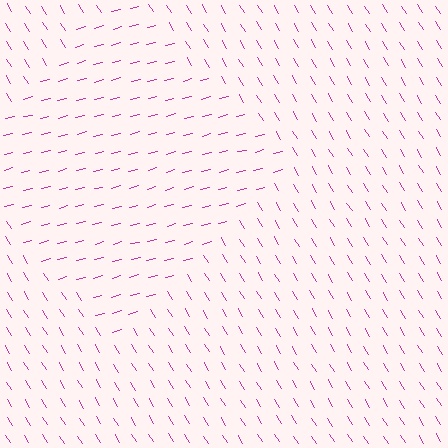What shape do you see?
I see a diamond.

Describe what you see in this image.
The image is filled with small magenta line segments. A diamond region in the image has lines oriented differently from the surrounding lines, creating a visible texture boundary.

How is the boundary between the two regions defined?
The boundary is defined purely by a change in line orientation (approximately 73 degrees difference). All lines are the same color and thickness.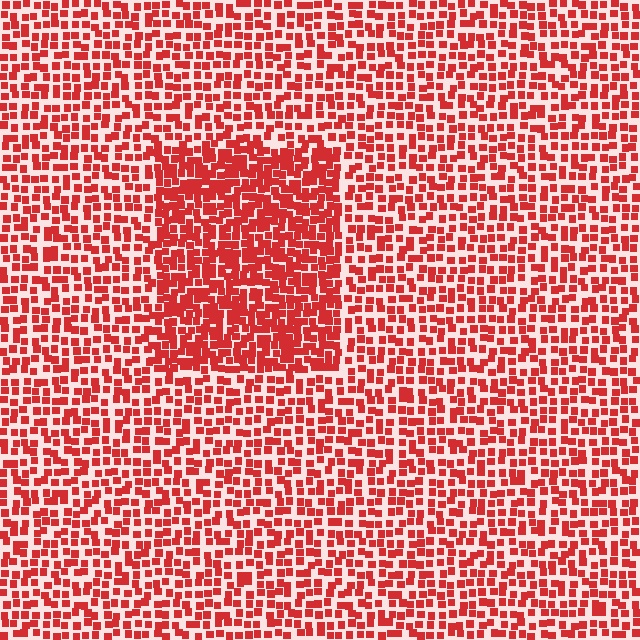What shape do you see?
I see a rectangle.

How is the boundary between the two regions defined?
The boundary is defined by a change in element density (approximately 1.7x ratio). All elements are the same color, size, and shape.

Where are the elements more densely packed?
The elements are more densely packed inside the rectangle boundary.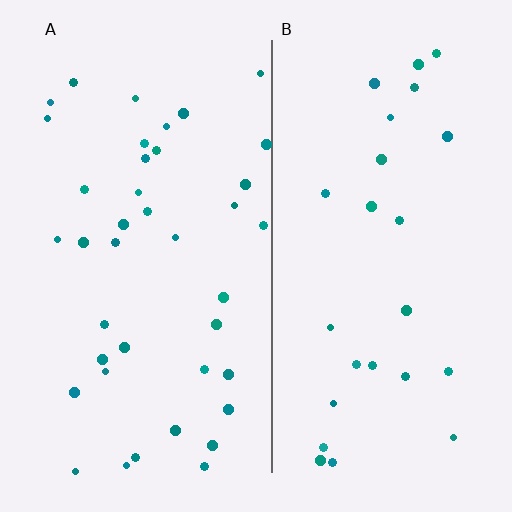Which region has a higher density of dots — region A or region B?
A (the left).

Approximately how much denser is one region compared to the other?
Approximately 1.6× — region A over region B.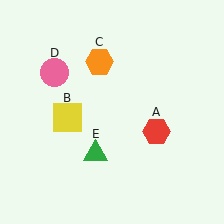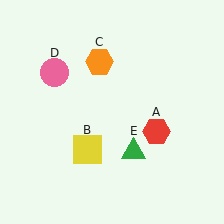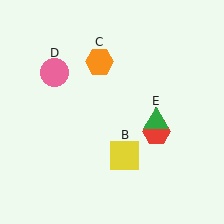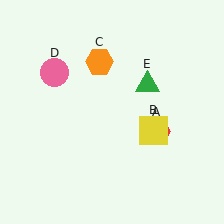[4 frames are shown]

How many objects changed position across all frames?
2 objects changed position: yellow square (object B), green triangle (object E).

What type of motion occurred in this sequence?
The yellow square (object B), green triangle (object E) rotated counterclockwise around the center of the scene.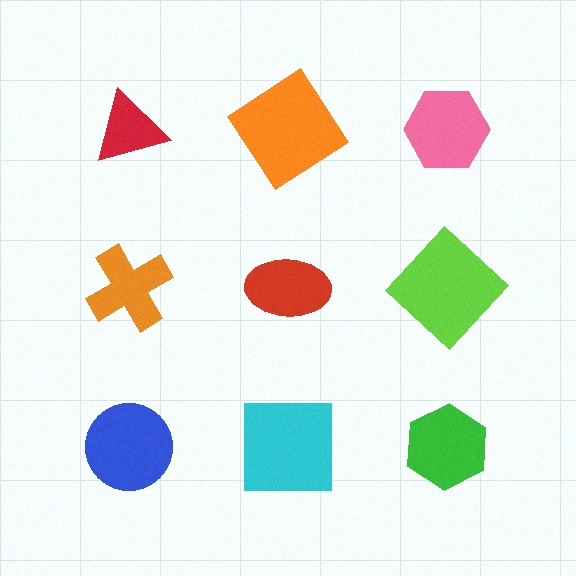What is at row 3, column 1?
A blue circle.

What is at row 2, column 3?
A lime diamond.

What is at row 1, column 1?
A red triangle.